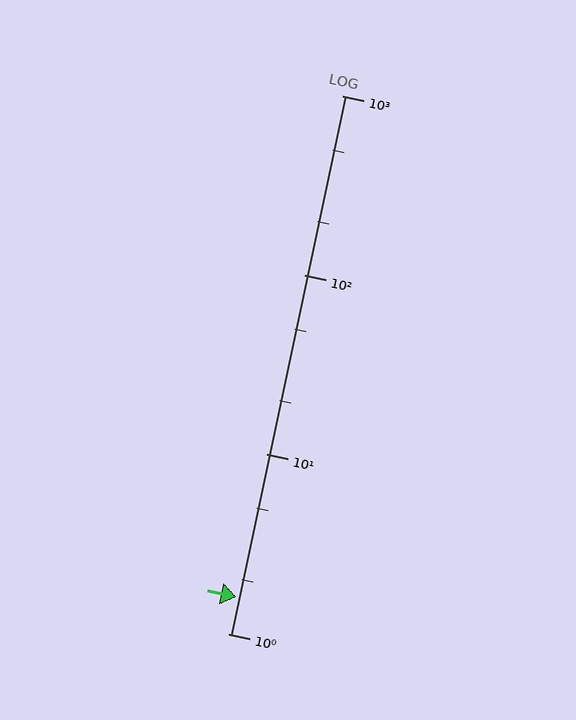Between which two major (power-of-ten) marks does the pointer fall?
The pointer is between 1 and 10.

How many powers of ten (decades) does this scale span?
The scale spans 3 decades, from 1 to 1000.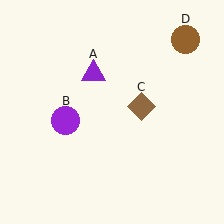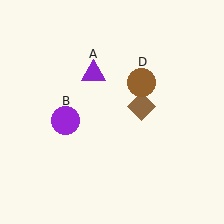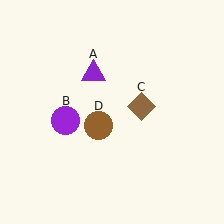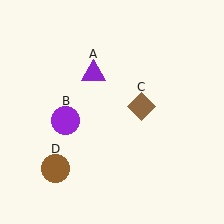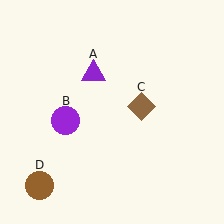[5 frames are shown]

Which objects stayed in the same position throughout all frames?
Purple triangle (object A) and purple circle (object B) and brown diamond (object C) remained stationary.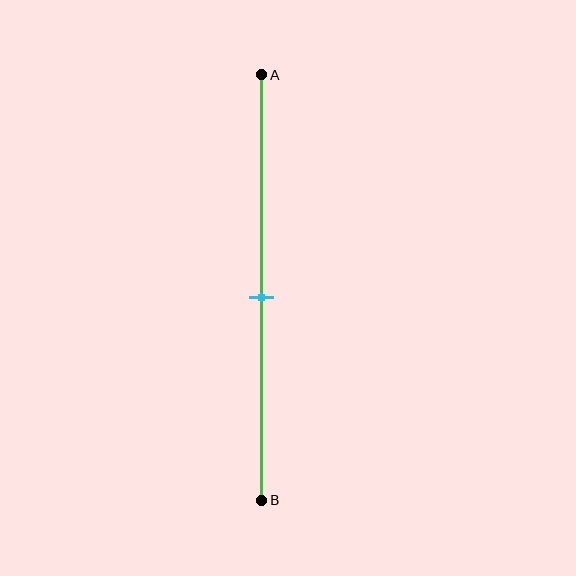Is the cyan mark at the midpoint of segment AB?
Yes, the mark is approximately at the midpoint.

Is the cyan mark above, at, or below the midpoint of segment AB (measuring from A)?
The cyan mark is approximately at the midpoint of segment AB.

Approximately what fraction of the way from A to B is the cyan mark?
The cyan mark is approximately 50% of the way from A to B.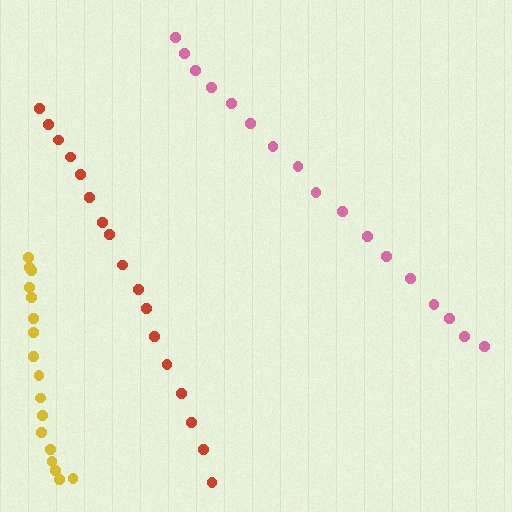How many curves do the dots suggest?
There are 3 distinct paths.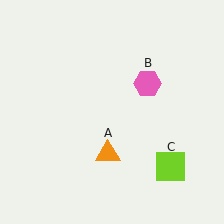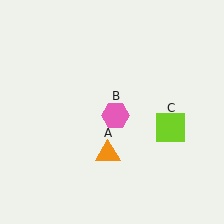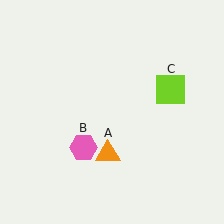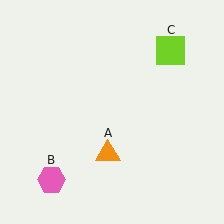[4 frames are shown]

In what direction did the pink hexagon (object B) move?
The pink hexagon (object B) moved down and to the left.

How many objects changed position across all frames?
2 objects changed position: pink hexagon (object B), lime square (object C).